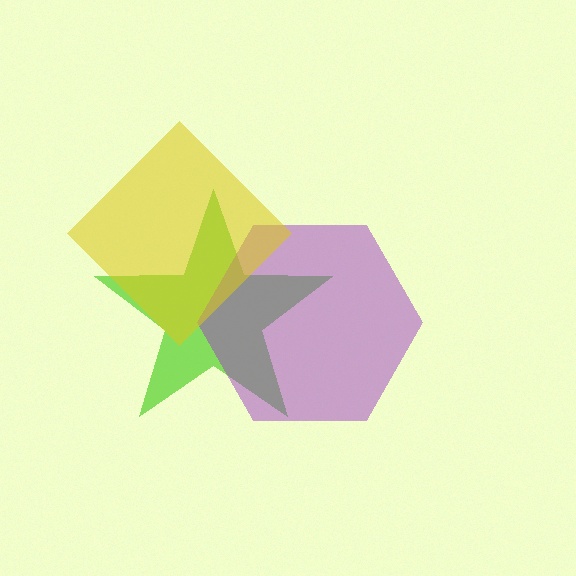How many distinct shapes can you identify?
There are 3 distinct shapes: a lime star, a purple hexagon, a yellow diamond.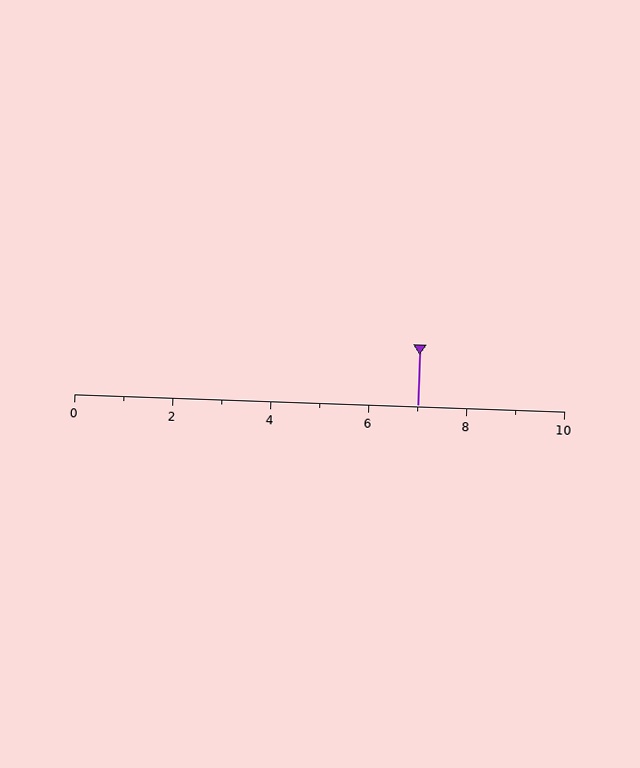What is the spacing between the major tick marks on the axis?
The major ticks are spaced 2 apart.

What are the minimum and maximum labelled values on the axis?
The axis runs from 0 to 10.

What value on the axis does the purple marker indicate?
The marker indicates approximately 7.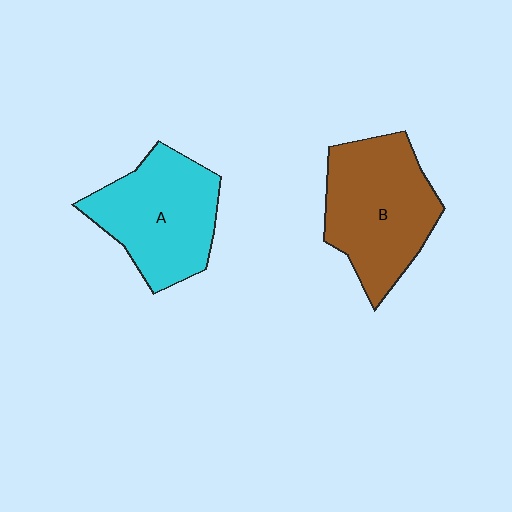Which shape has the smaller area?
Shape A (cyan).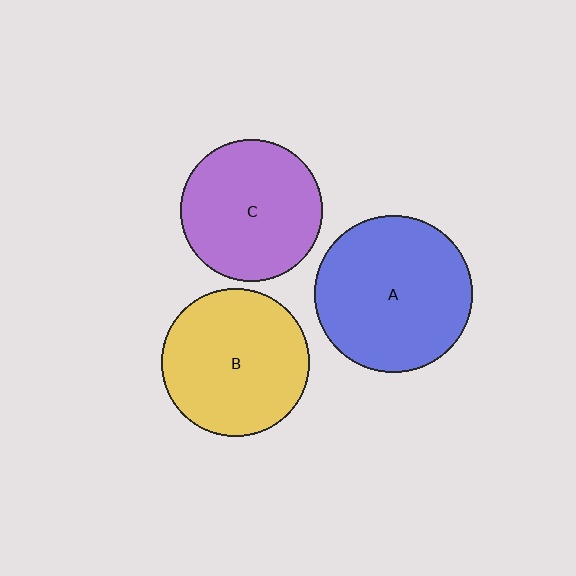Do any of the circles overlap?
No, none of the circles overlap.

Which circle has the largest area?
Circle A (blue).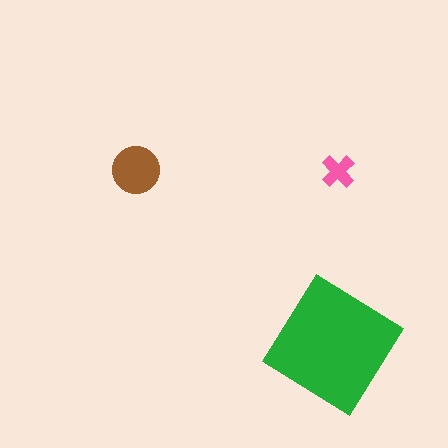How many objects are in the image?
There are 3 objects in the image.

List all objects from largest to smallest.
The green diamond, the brown circle, the pink cross.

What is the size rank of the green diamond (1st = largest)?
1st.